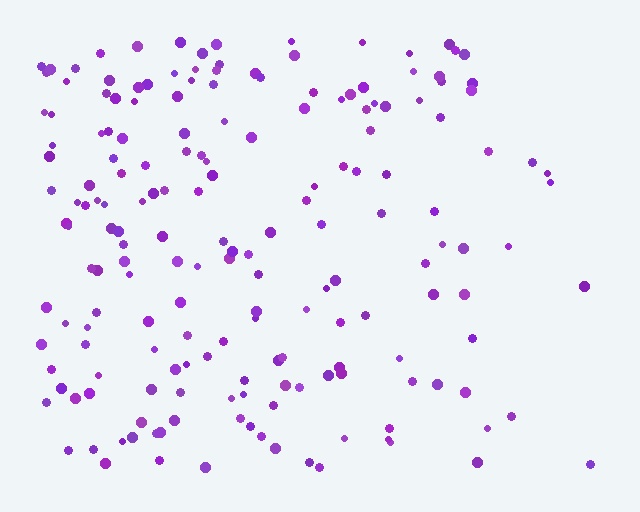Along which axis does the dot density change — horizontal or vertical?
Horizontal.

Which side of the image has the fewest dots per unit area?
The right.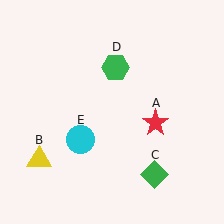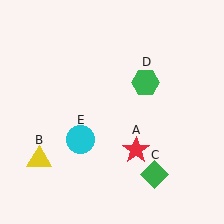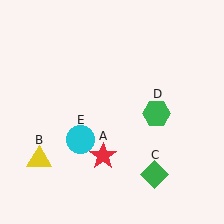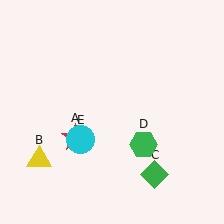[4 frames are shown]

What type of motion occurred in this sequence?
The red star (object A), green hexagon (object D) rotated clockwise around the center of the scene.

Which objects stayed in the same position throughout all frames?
Yellow triangle (object B) and green diamond (object C) and cyan circle (object E) remained stationary.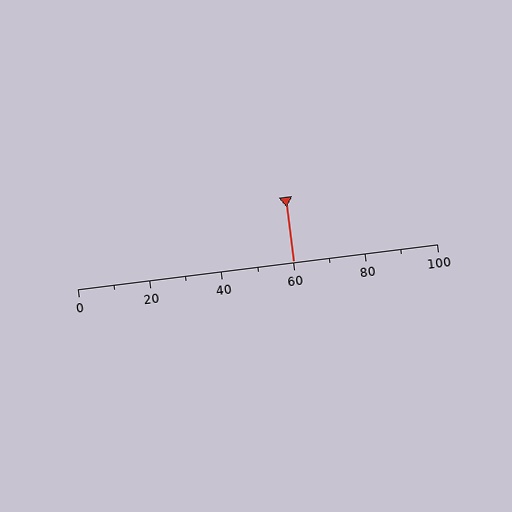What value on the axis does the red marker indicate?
The marker indicates approximately 60.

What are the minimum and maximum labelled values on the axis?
The axis runs from 0 to 100.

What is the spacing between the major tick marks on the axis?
The major ticks are spaced 20 apart.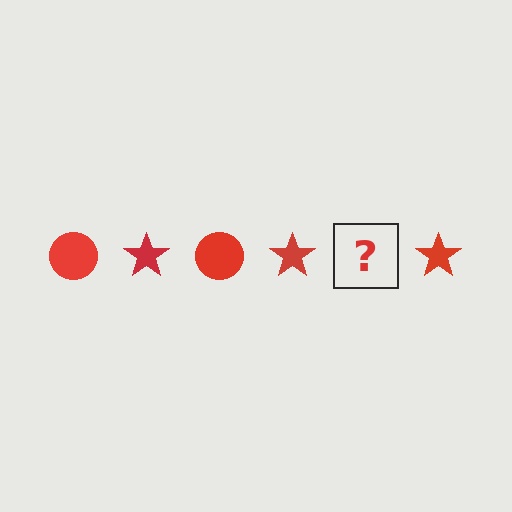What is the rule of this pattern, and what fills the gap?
The rule is that the pattern cycles through circle, star shapes in red. The gap should be filled with a red circle.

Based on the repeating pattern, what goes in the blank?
The blank should be a red circle.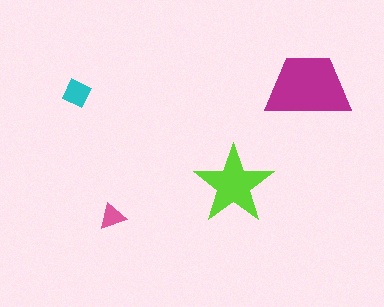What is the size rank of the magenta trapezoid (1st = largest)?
1st.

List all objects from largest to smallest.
The magenta trapezoid, the lime star, the cyan diamond, the pink triangle.